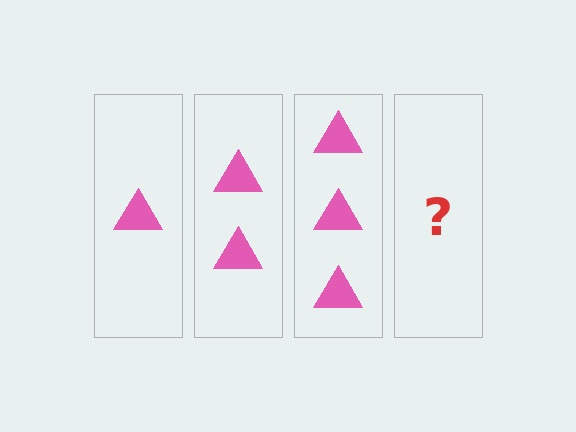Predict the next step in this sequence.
The next step is 4 triangles.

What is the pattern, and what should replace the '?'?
The pattern is that each step adds one more triangle. The '?' should be 4 triangles.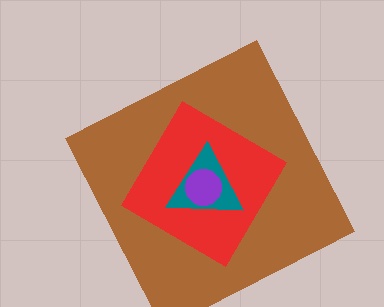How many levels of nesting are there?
4.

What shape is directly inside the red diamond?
The teal triangle.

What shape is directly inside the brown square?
The red diamond.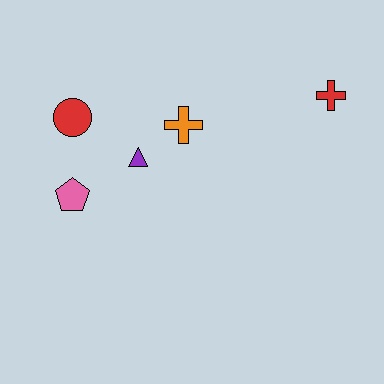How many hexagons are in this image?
There are no hexagons.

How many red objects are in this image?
There are 2 red objects.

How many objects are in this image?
There are 5 objects.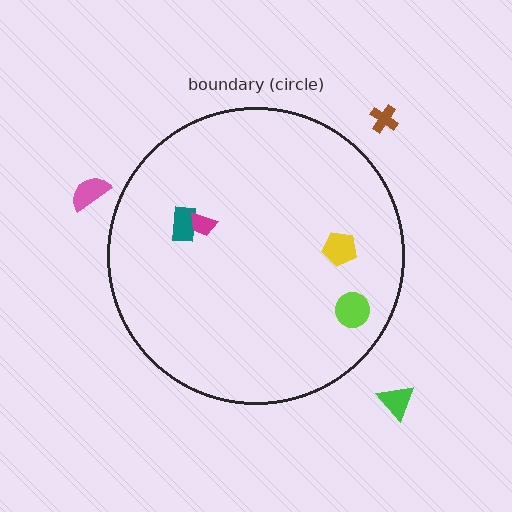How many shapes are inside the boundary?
4 inside, 3 outside.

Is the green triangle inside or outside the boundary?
Outside.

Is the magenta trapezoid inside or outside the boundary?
Inside.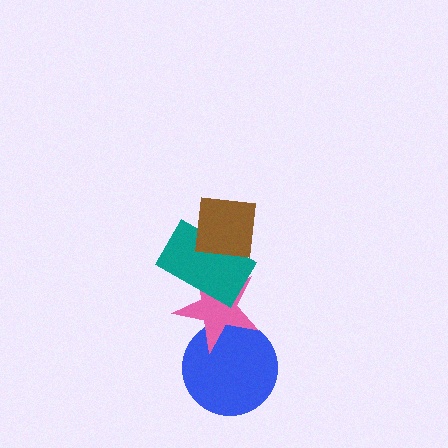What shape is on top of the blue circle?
The pink star is on top of the blue circle.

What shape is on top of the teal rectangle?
The brown square is on top of the teal rectangle.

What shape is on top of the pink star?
The teal rectangle is on top of the pink star.